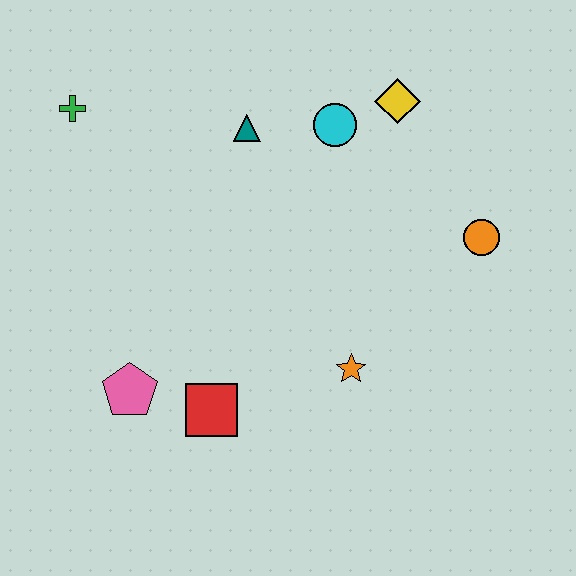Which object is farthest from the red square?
The yellow diamond is farthest from the red square.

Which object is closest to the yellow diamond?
The cyan circle is closest to the yellow diamond.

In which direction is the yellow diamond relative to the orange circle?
The yellow diamond is above the orange circle.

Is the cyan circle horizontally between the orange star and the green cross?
Yes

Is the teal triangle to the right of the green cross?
Yes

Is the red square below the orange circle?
Yes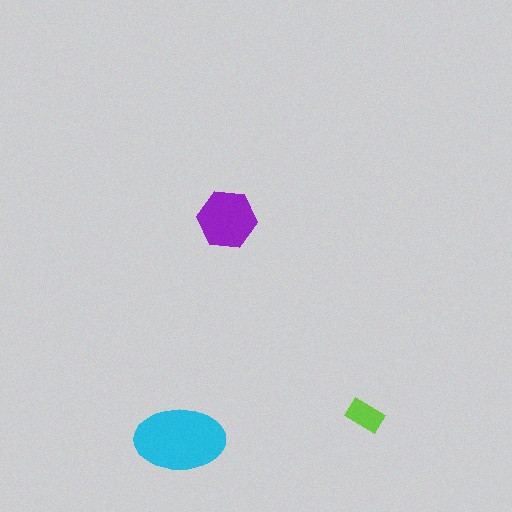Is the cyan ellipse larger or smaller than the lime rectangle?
Larger.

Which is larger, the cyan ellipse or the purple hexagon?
The cyan ellipse.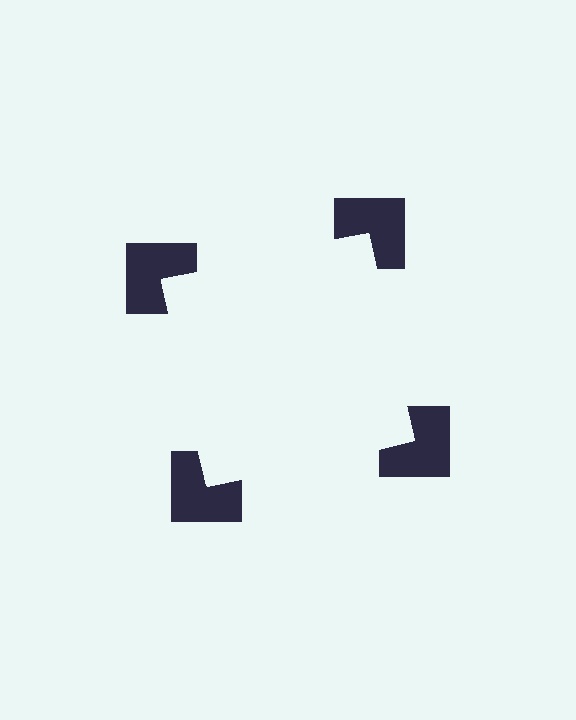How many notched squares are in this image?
There are 4 — one at each vertex of the illusory square.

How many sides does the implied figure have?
4 sides.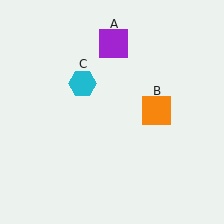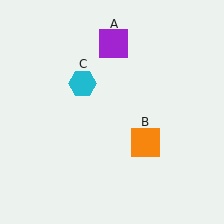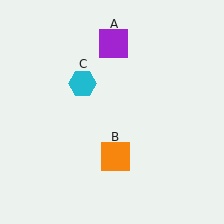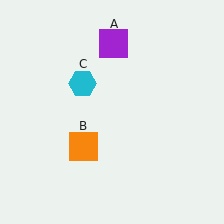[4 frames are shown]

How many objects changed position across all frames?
1 object changed position: orange square (object B).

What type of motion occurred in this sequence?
The orange square (object B) rotated clockwise around the center of the scene.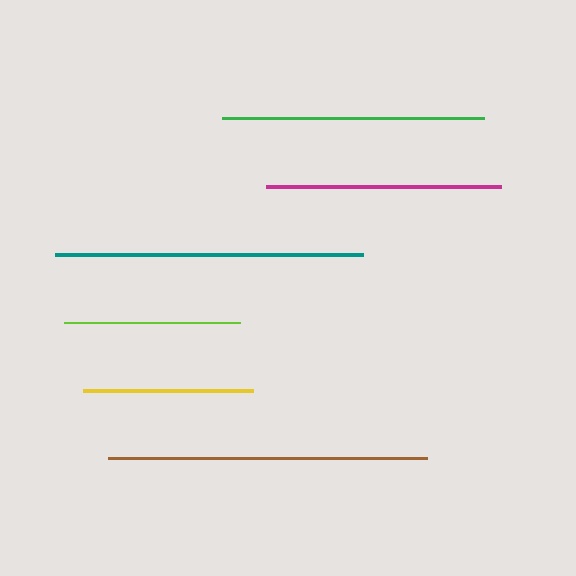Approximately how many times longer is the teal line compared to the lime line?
The teal line is approximately 1.7 times the length of the lime line.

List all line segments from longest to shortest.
From longest to shortest: brown, teal, green, magenta, lime, yellow.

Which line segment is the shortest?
The yellow line is the shortest at approximately 170 pixels.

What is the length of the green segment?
The green segment is approximately 262 pixels long.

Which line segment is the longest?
The brown line is the longest at approximately 319 pixels.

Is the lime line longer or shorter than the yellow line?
The lime line is longer than the yellow line.